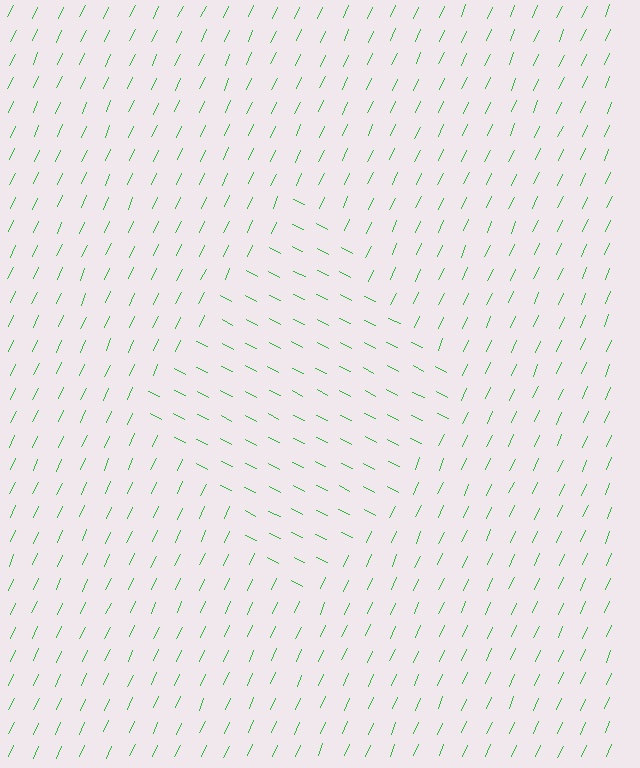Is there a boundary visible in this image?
Yes, there is a texture boundary formed by a change in line orientation.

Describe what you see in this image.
The image is filled with small green line segments. A diamond region in the image has lines oriented differently from the surrounding lines, creating a visible texture boundary.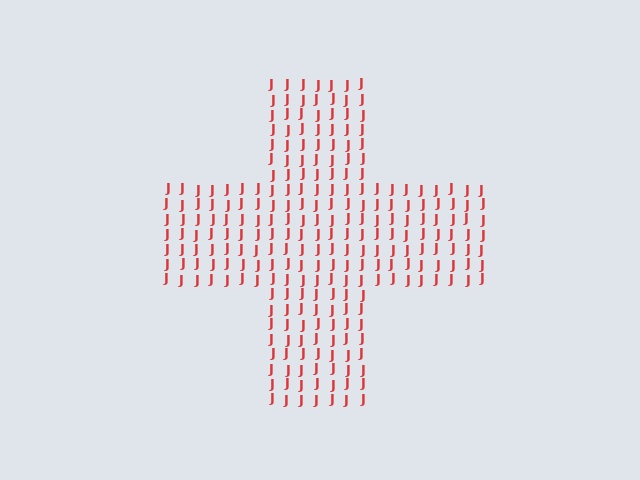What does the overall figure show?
The overall figure shows a cross.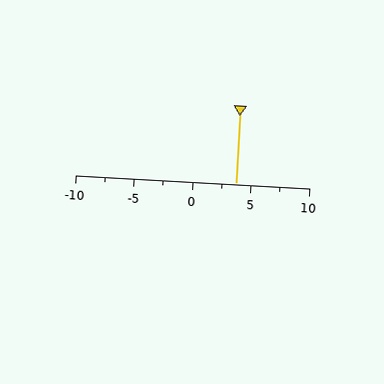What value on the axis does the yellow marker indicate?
The marker indicates approximately 3.8.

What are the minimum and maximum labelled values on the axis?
The axis runs from -10 to 10.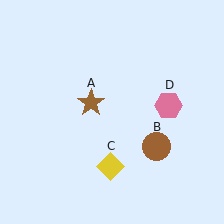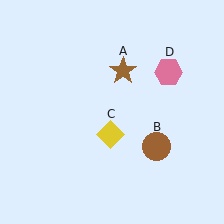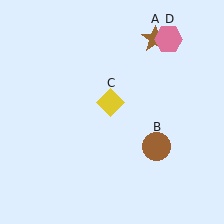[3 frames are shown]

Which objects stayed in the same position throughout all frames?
Brown circle (object B) remained stationary.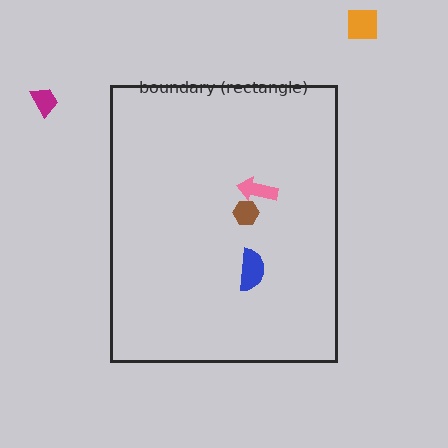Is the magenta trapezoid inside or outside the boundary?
Outside.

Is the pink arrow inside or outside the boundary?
Inside.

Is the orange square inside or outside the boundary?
Outside.